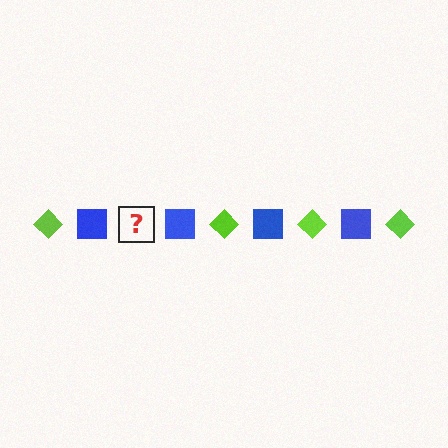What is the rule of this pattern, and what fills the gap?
The rule is that the pattern alternates between lime diamond and blue square. The gap should be filled with a lime diamond.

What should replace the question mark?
The question mark should be replaced with a lime diamond.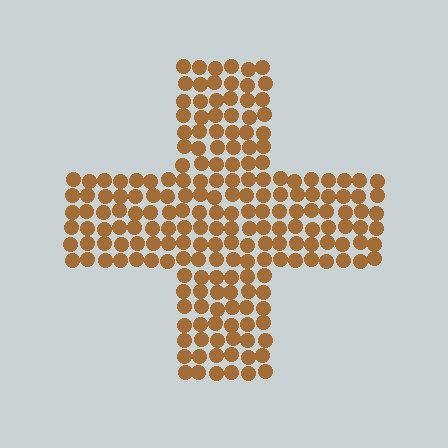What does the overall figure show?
The overall figure shows a cross.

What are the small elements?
The small elements are circles.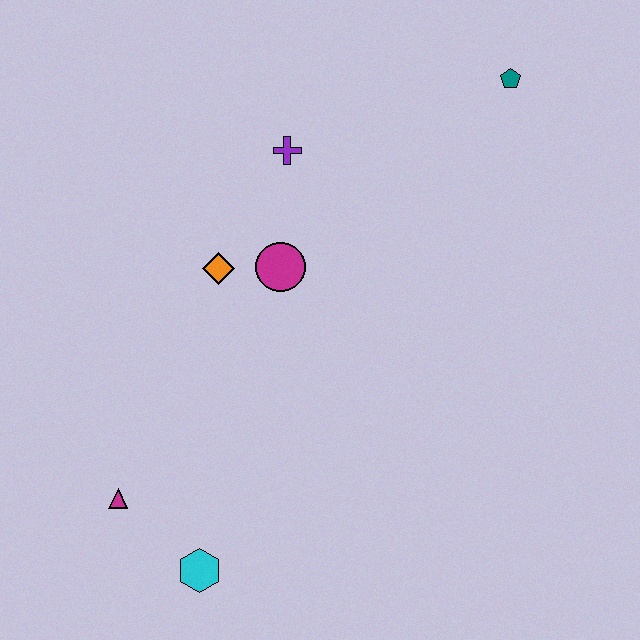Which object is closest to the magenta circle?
The orange diamond is closest to the magenta circle.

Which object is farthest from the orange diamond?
The teal pentagon is farthest from the orange diamond.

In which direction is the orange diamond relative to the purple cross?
The orange diamond is below the purple cross.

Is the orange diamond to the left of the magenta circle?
Yes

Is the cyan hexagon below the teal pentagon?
Yes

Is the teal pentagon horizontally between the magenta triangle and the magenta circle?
No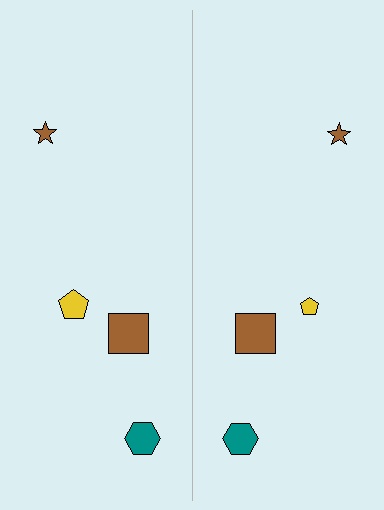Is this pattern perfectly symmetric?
No, the pattern is not perfectly symmetric. The yellow pentagon on the right side has a different size than its mirror counterpart.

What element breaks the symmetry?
The yellow pentagon on the right side has a different size than its mirror counterpart.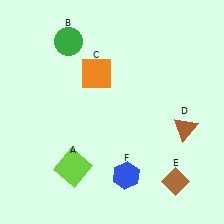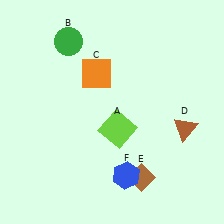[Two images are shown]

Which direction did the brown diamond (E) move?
The brown diamond (E) moved left.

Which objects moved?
The objects that moved are: the lime square (A), the brown diamond (E).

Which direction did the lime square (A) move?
The lime square (A) moved right.